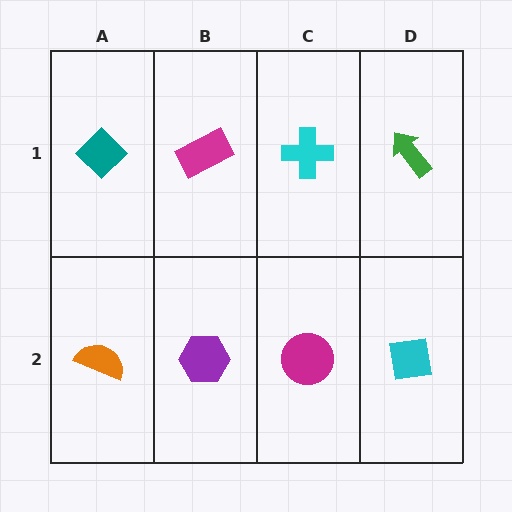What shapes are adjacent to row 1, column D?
A cyan square (row 2, column D), a cyan cross (row 1, column C).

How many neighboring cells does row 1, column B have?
3.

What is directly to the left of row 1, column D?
A cyan cross.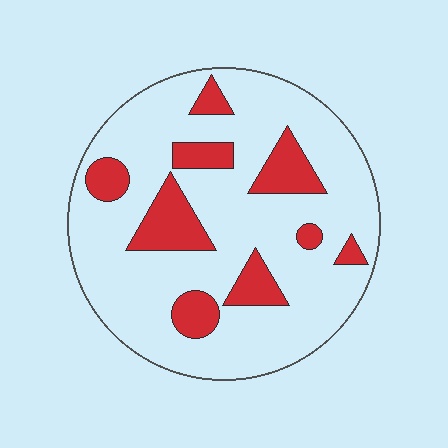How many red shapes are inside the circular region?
9.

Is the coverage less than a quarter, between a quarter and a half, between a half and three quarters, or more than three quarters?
Less than a quarter.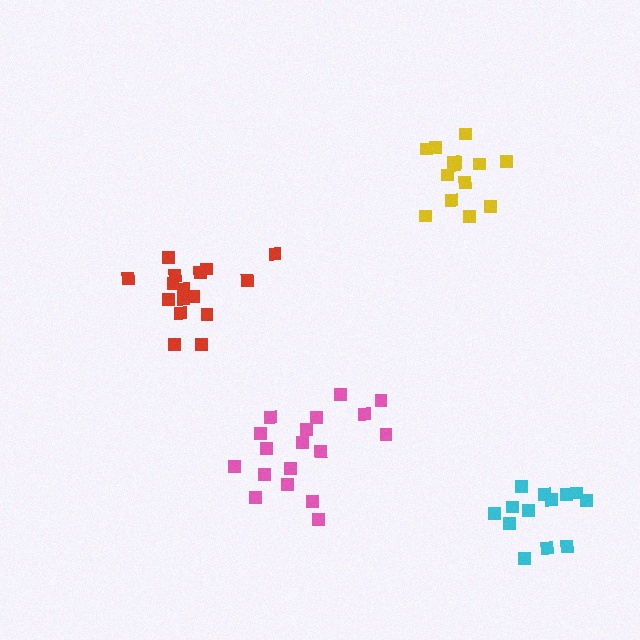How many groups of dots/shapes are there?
There are 4 groups.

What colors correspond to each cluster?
The clusters are colored: red, yellow, pink, cyan.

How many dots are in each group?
Group 1: 16 dots, Group 2: 14 dots, Group 3: 18 dots, Group 4: 13 dots (61 total).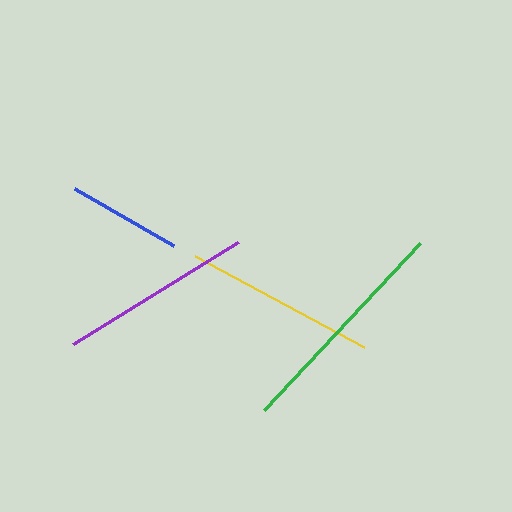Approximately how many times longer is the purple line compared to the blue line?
The purple line is approximately 1.7 times the length of the blue line.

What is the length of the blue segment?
The blue segment is approximately 114 pixels long.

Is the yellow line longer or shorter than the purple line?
The purple line is longer than the yellow line.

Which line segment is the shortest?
The blue line is the shortest at approximately 114 pixels.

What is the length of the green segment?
The green segment is approximately 229 pixels long.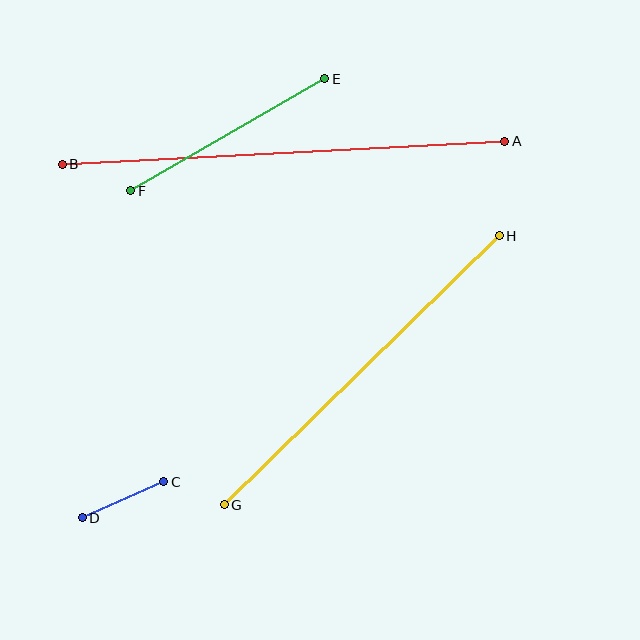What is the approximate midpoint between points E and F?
The midpoint is at approximately (228, 135) pixels.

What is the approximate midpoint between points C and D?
The midpoint is at approximately (123, 500) pixels.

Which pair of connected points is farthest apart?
Points A and B are farthest apart.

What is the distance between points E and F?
The distance is approximately 224 pixels.